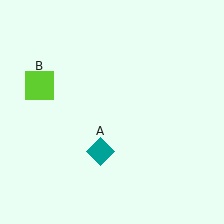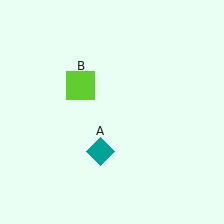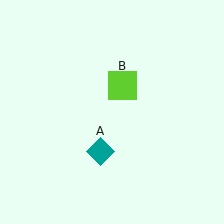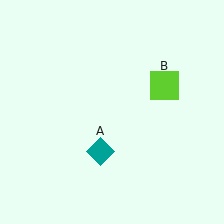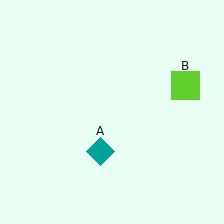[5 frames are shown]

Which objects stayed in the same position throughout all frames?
Teal diamond (object A) remained stationary.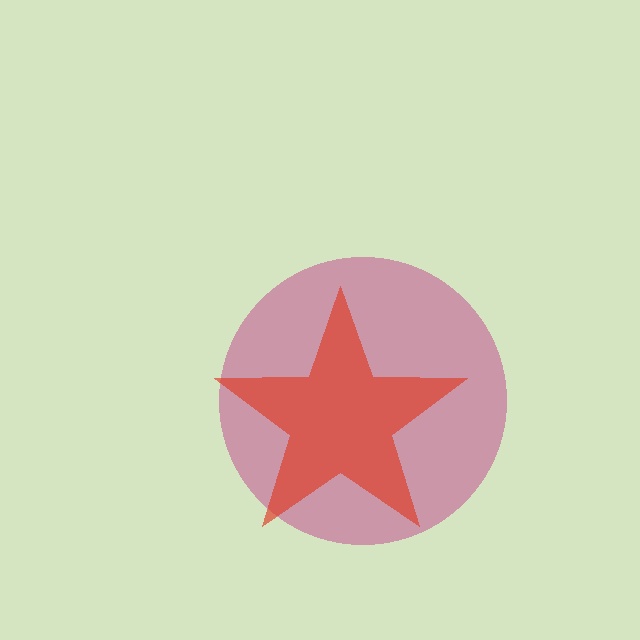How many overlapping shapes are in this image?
There are 2 overlapping shapes in the image.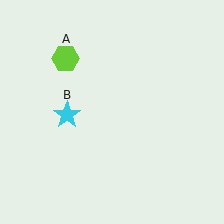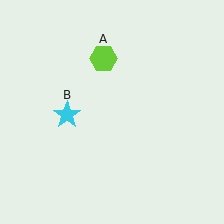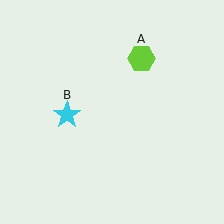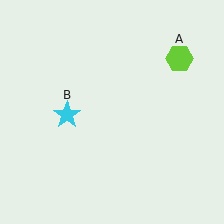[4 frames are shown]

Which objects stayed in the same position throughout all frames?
Cyan star (object B) remained stationary.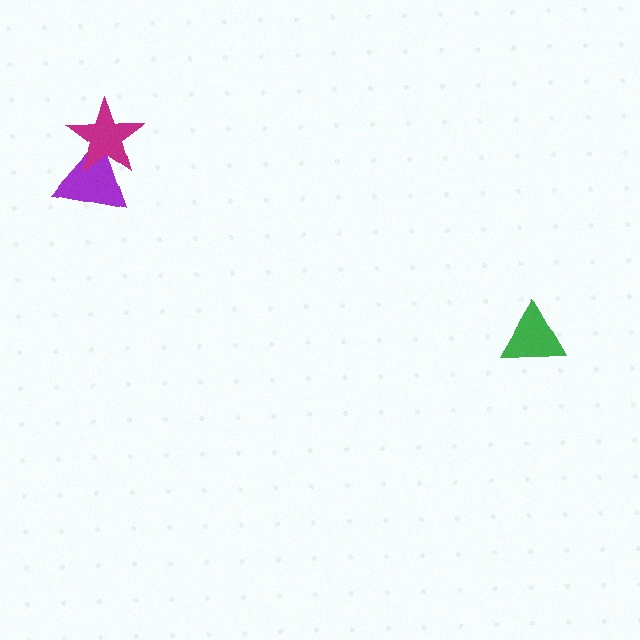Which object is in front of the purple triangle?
The magenta star is in front of the purple triangle.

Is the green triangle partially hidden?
No, no other shape covers it.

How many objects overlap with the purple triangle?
1 object overlaps with the purple triangle.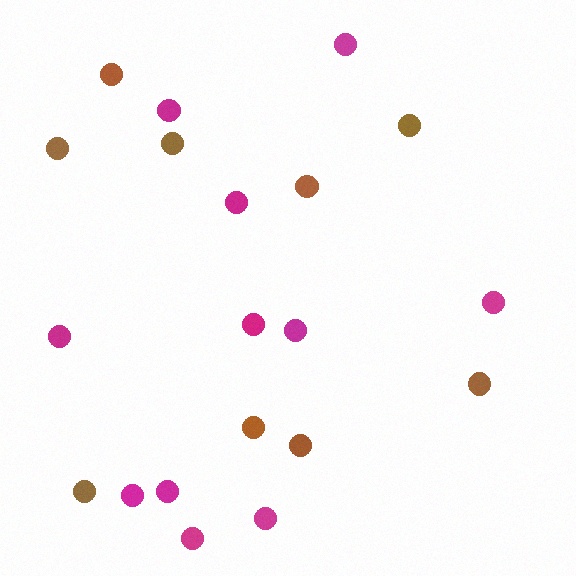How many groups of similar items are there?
There are 2 groups: one group of magenta circles (11) and one group of brown circles (9).